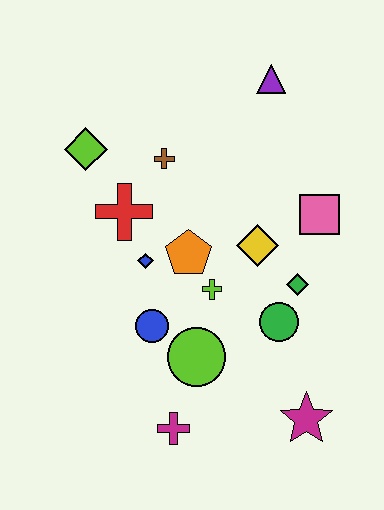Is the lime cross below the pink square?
Yes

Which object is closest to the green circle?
The green diamond is closest to the green circle.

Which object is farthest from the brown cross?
The magenta star is farthest from the brown cross.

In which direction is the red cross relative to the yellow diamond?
The red cross is to the left of the yellow diamond.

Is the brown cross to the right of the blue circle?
Yes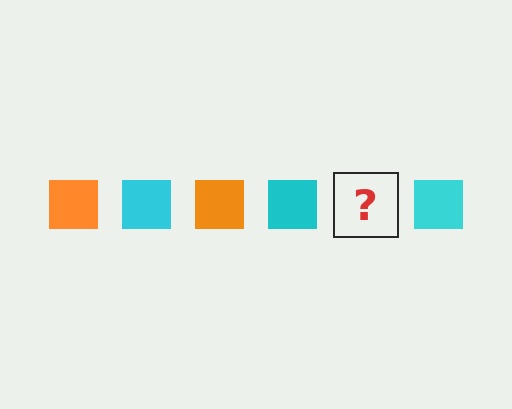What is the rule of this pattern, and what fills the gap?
The rule is that the pattern cycles through orange, cyan squares. The gap should be filled with an orange square.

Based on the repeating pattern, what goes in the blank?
The blank should be an orange square.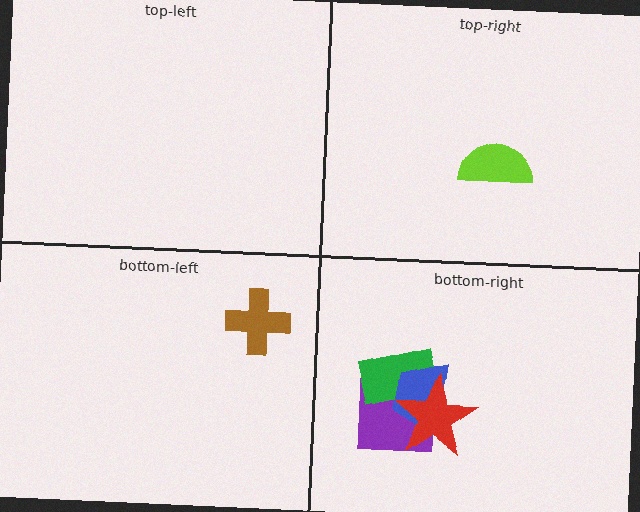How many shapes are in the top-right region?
1.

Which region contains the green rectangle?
The bottom-right region.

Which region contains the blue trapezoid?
The bottom-right region.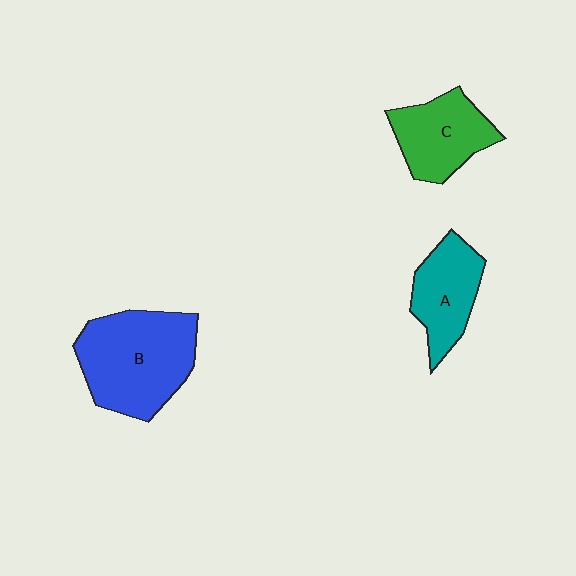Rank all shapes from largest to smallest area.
From largest to smallest: B (blue), C (green), A (teal).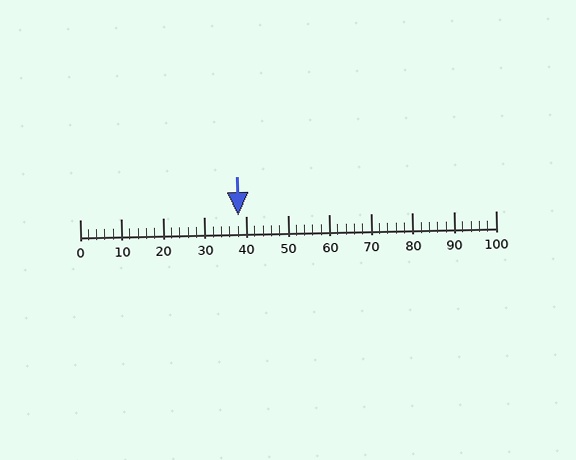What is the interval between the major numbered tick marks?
The major tick marks are spaced 10 units apart.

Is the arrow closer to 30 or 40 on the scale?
The arrow is closer to 40.